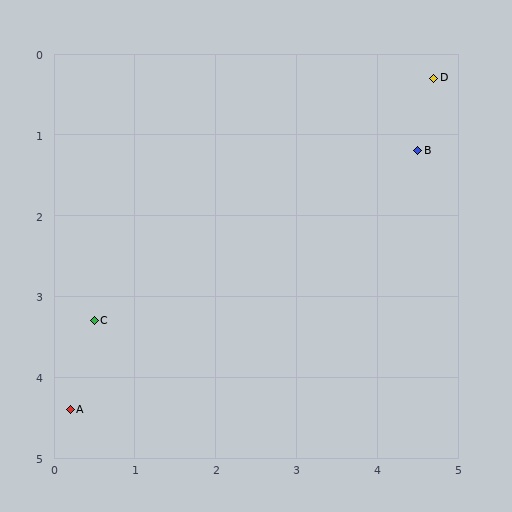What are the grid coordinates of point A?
Point A is at approximately (0.2, 4.4).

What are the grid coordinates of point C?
Point C is at approximately (0.5, 3.3).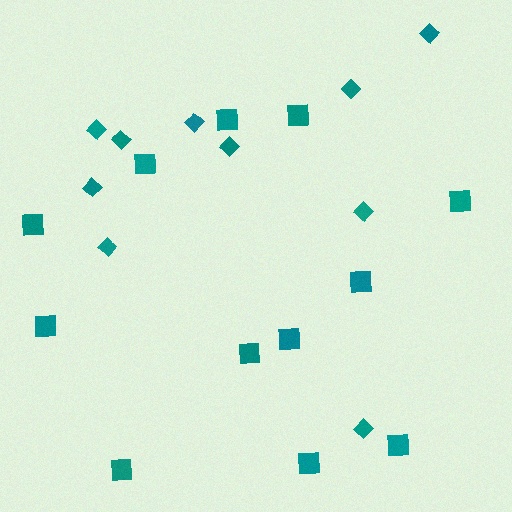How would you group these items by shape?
There are 2 groups: one group of diamonds (10) and one group of squares (12).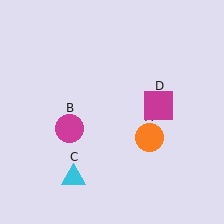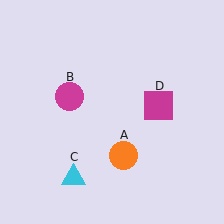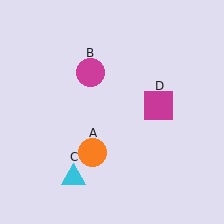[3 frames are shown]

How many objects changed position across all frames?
2 objects changed position: orange circle (object A), magenta circle (object B).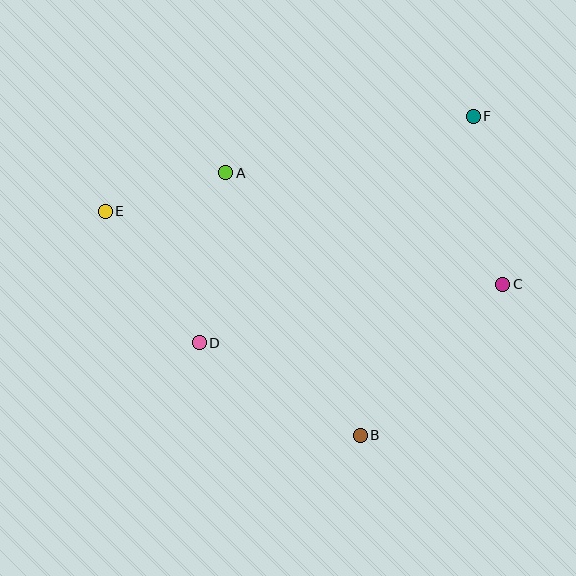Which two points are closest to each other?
Points A and E are closest to each other.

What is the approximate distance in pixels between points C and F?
The distance between C and F is approximately 170 pixels.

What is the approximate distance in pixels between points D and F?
The distance between D and F is approximately 356 pixels.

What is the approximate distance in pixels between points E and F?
The distance between E and F is approximately 380 pixels.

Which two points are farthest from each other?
Points C and E are farthest from each other.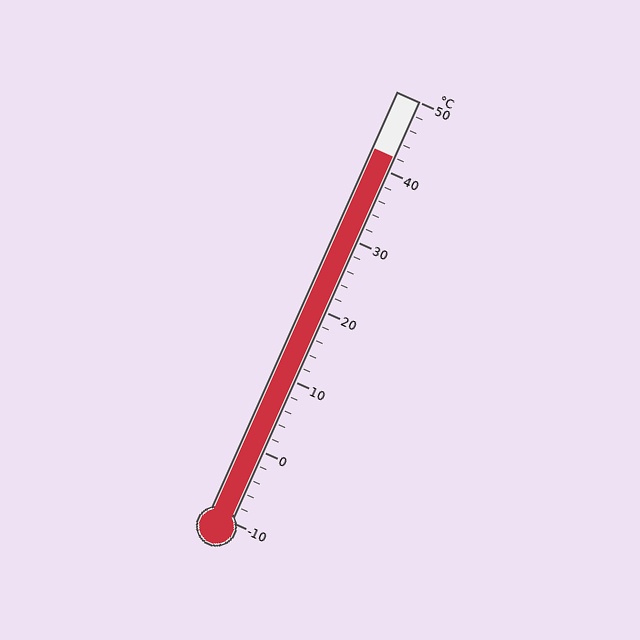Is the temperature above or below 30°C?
The temperature is above 30°C.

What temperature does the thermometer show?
The thermometer shows approximately 42°C.